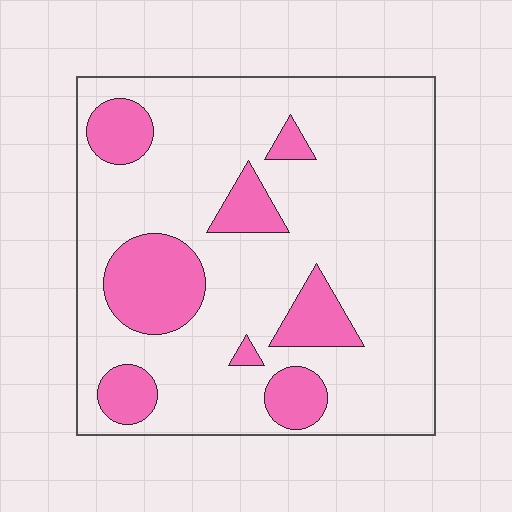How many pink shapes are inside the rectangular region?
8.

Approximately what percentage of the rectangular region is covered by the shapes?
Approximately 20%.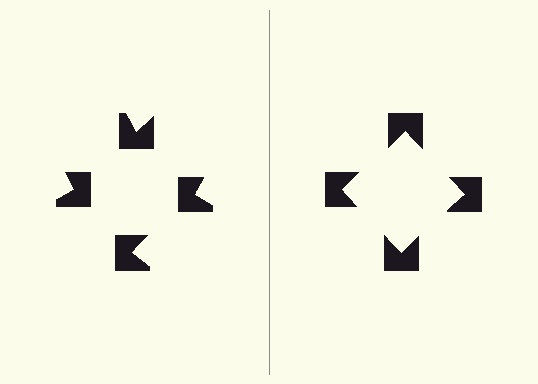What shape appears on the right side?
An illusory square.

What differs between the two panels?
The notched squares are positioned identically on both sides; only the wedge orientations differ. On the right they align to a square; on the left they are misaligned.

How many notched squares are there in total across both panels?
8 — 4 on each side.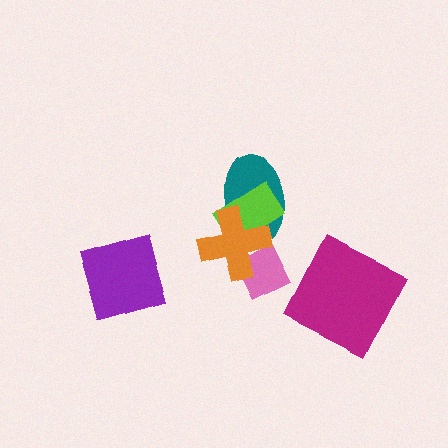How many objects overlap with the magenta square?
0 objects overlap with the magenta square.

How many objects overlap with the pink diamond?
1 object overlaps with the pink diamond.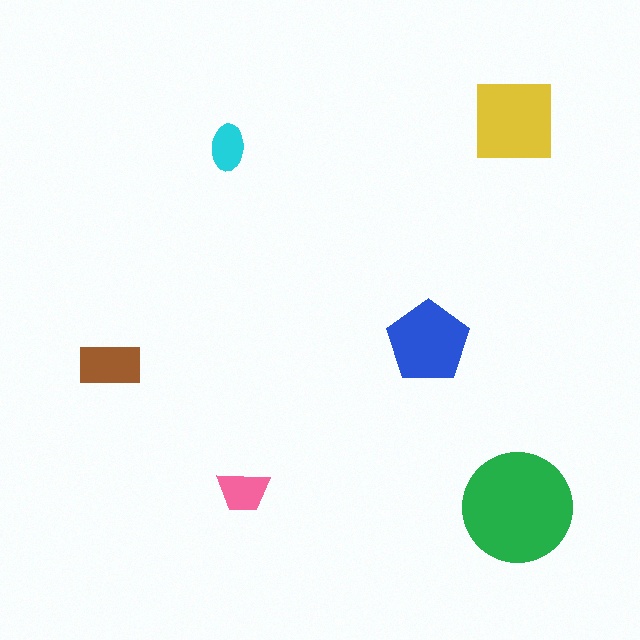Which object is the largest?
The green circle.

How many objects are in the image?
There are 6 objects in the image.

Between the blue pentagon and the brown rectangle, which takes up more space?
The blue pentagon.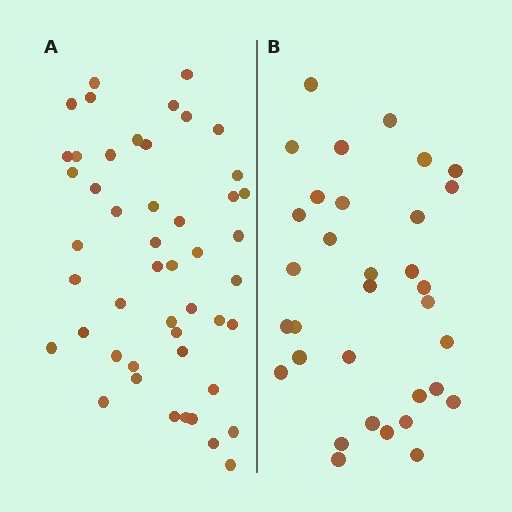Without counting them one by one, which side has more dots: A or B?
Region A (the left region) has more dots.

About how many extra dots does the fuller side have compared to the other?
Region A has approximately 15 more dots than region B.